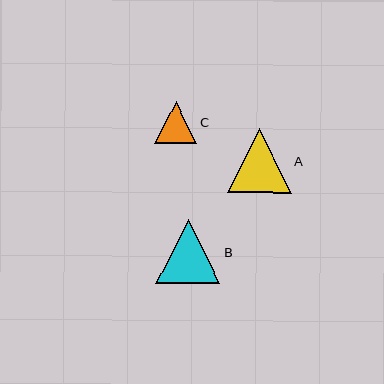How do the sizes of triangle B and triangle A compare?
Triangle B and triangle A are approximately the same size.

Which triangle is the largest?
Triangle B is the largest with a size of approximately 64 pixels.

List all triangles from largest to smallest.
From largest to smallest: B, A, C.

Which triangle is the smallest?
Triangle C is the smallest with a size of approximately 42 pixels.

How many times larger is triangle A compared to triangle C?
Triangle A is approximately 1.5 times the size of triangle C.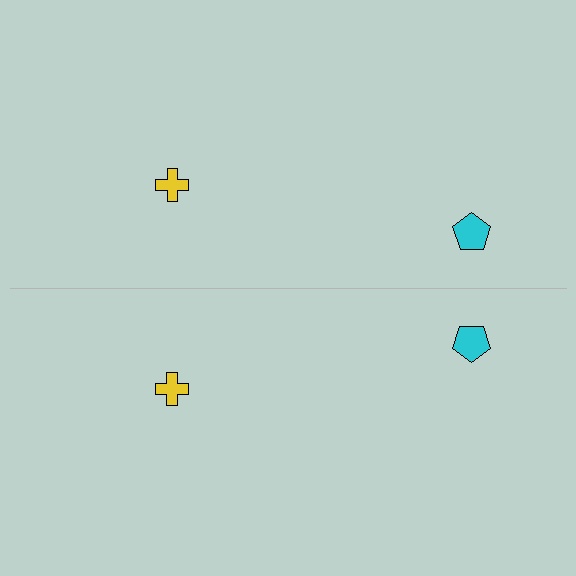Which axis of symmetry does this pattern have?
The pattern has a horizontal axis of symmetry running through the center of the image.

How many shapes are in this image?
There are 4 shapes in this image.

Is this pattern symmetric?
Yes, this pattern has bilateral (reflection) symmetry.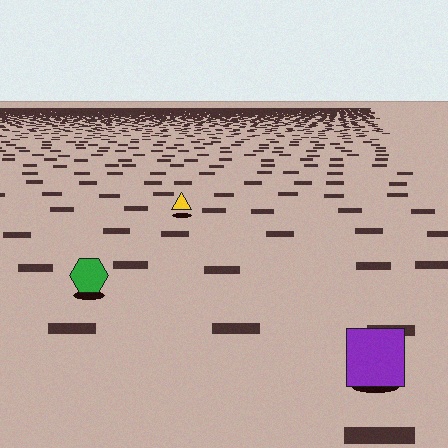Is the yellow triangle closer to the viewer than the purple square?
No. The purple square is closer — you can tell from the texture gradient: the ground texture is coarser near it.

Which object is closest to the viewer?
The purple square is closest. The texture marks near it are larger and more spread out.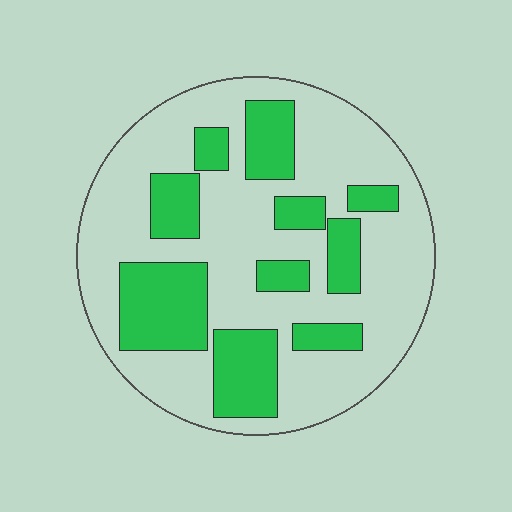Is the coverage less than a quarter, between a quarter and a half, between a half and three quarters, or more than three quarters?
Between a quarter and a half.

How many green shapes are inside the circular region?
10.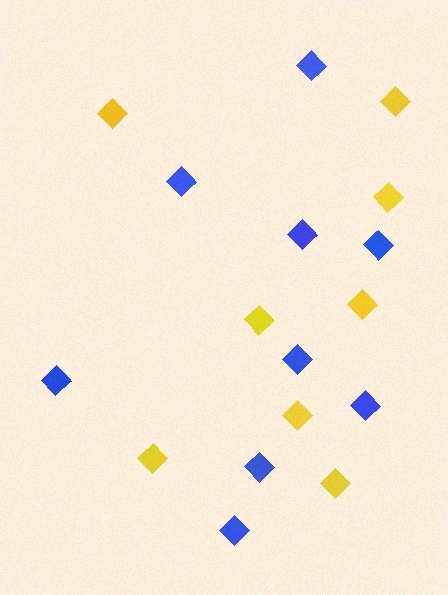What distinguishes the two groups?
There are 2 groups: one group of blue diamonds (9) and one group of yellow diamonds (8).